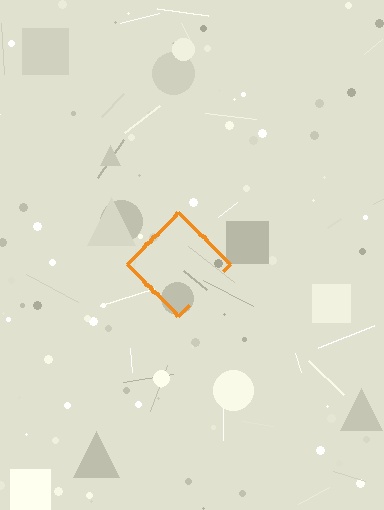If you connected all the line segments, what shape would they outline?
They would outline a diamond.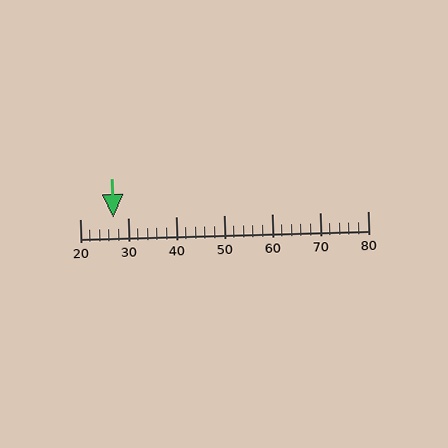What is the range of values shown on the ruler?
The ruler shows values from 20 to 80.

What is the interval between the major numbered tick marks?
The major tick marks are spaced 10 units apart.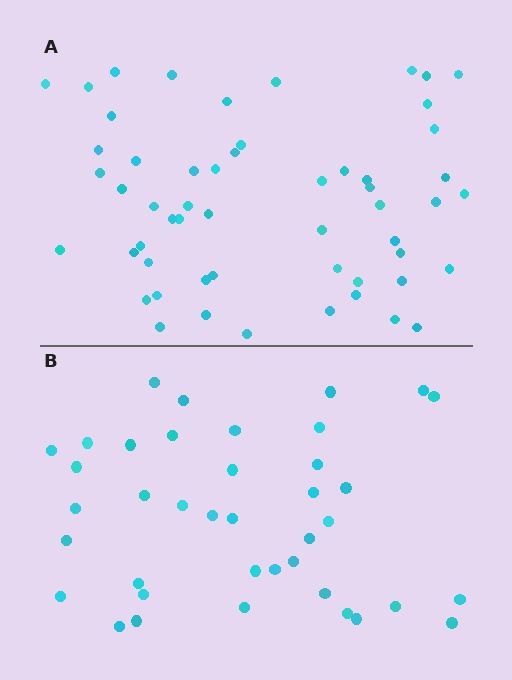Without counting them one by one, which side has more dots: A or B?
Region A (the top region) has more dots.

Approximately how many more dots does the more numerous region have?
Region A has approximately 15 more dots than region B.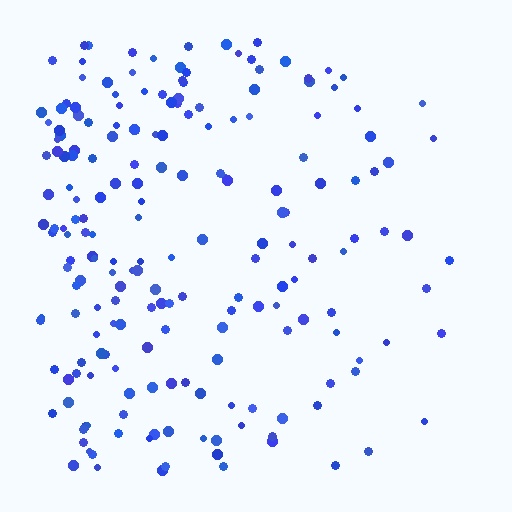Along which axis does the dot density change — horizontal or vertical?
Horizontal.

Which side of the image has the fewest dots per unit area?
The right.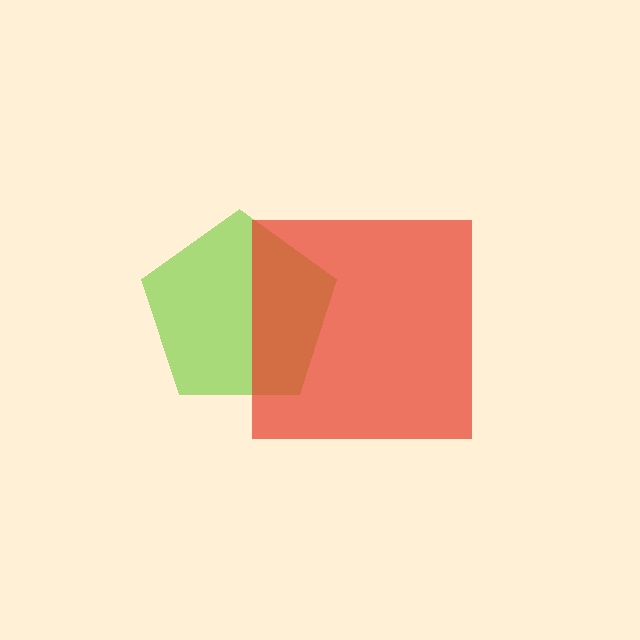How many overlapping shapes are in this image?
There are 2 overlapping shapes in the image.